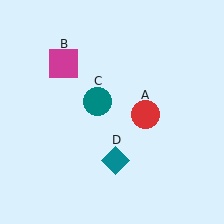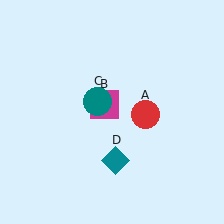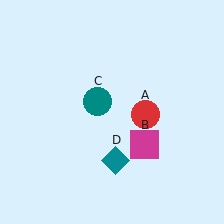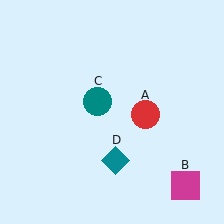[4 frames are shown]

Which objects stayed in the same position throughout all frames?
Red circle (object A) and teal circle (object C) and teal diamond (object D) remained stationary.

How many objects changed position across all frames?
1 object changed position: magenta square (object B).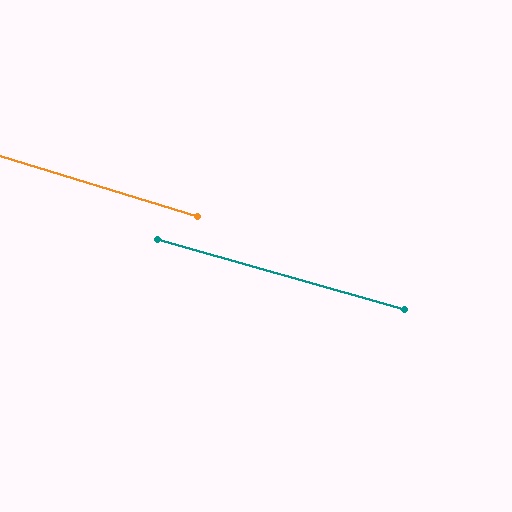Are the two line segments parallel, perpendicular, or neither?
Parallel — their directions differ by only 0.9°.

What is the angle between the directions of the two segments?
Approximately 1 degree.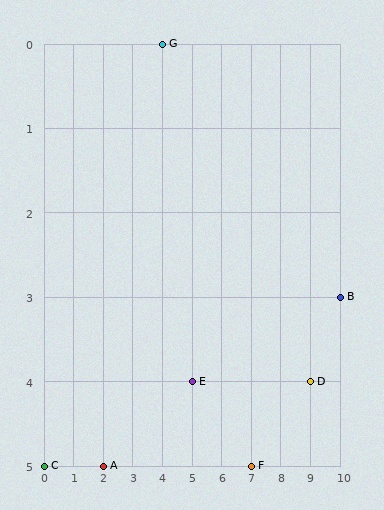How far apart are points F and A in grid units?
Points F and A are 5 columns apart.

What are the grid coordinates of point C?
Point C is at grid coordinates (0, 5).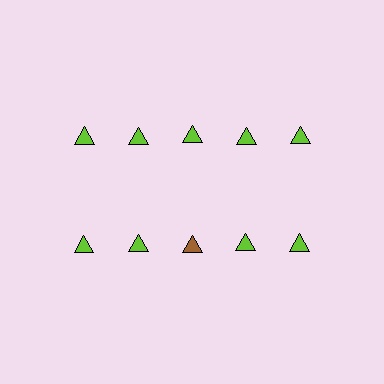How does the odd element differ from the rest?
It has a different color: brown instead of lime.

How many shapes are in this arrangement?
There are 10 shapes arranged in a grid pattern.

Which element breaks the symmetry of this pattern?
The brown triangle in the second row, center column breaks the symmetry. All other shapes are lime triangles.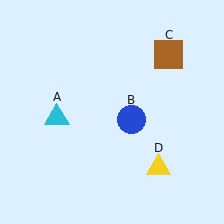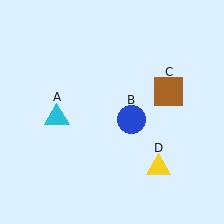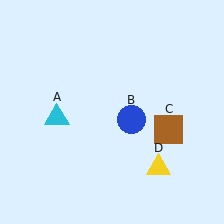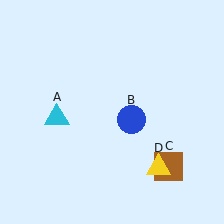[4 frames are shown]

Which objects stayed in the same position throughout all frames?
Cyan triangle (object A) and blue circle (object B) and yellow triangle (object D) remained stationary.